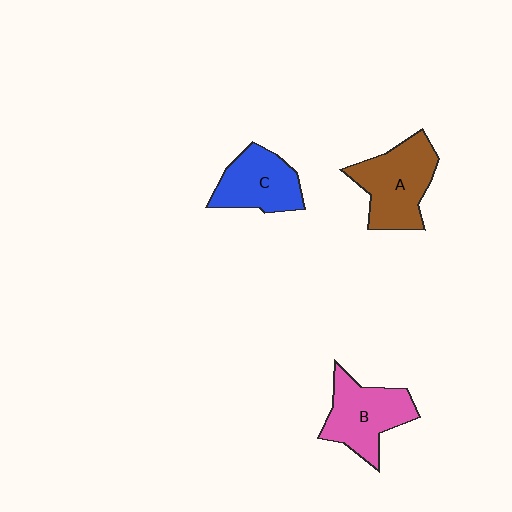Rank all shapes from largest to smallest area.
From largest to smallest: A (brown), B (pink), C (blue).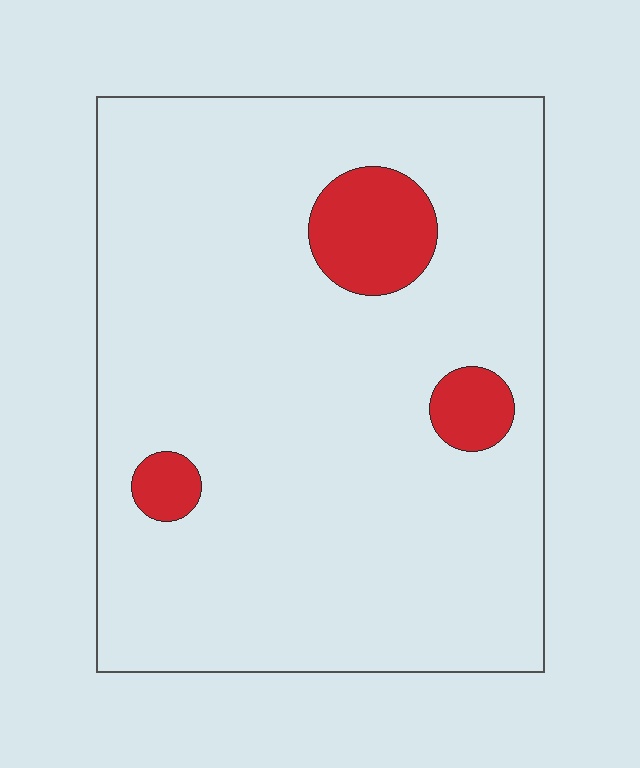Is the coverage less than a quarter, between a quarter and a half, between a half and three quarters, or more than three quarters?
Less than a quarter.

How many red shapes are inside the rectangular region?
3.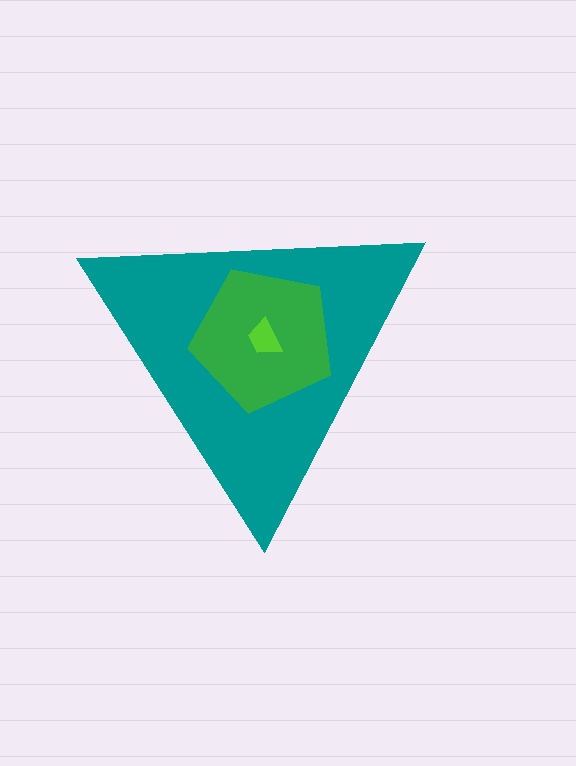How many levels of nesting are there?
3.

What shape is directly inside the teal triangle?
The green pentagon.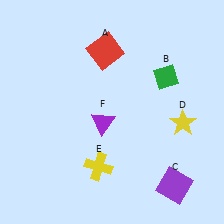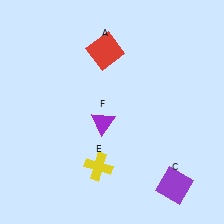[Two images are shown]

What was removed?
The yellow star (D), the green diamond (B) were removed in Image 2.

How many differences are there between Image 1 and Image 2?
There are 2 differences between the two images.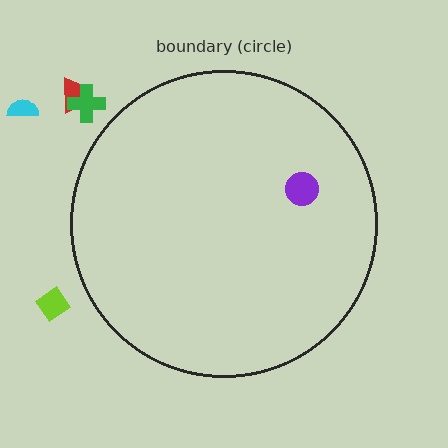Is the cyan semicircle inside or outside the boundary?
Outside.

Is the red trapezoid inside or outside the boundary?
Outside.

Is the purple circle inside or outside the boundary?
Inside.